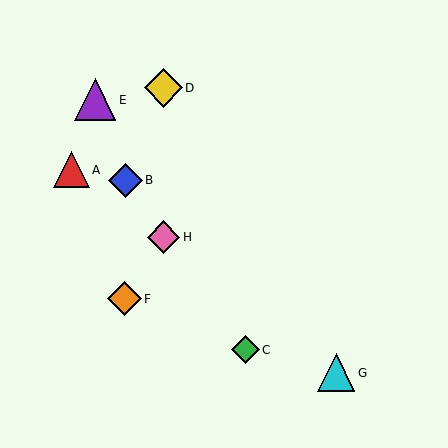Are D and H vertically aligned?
Yes, both are at x≈163.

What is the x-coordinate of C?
Object C is at x≈245.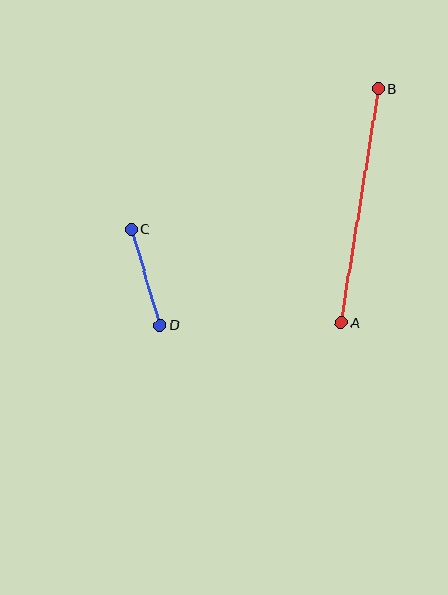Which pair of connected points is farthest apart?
Points A and B are farthest apart.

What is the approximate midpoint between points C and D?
The midpoint is at approximately (146, 277) pixels.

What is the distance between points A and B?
The distance is approximately 236 pixels.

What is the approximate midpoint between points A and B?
The midpoint is at approximately (360, 206) pixels.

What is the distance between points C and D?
The distance is approximately 100 pixels.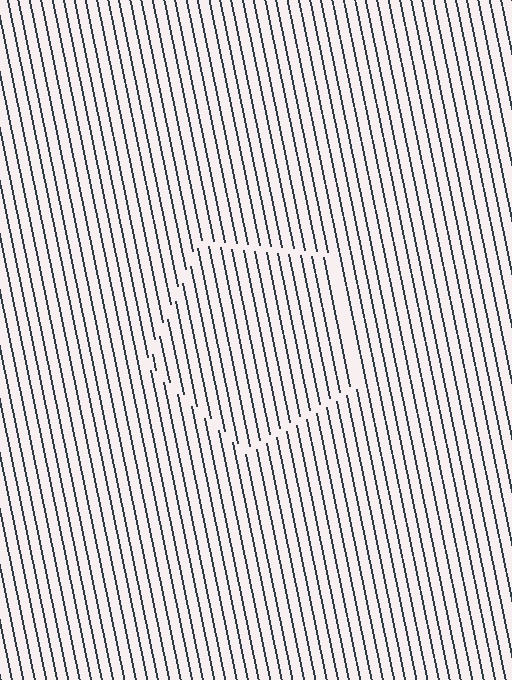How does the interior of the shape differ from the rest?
The interior of the shape contains the same grating, shifted by half a period — the contour is defined by the phase discontinuity where line-ends from the inner and outer gratings abut.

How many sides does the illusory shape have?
5 sides — the line-ends trace a pentagon.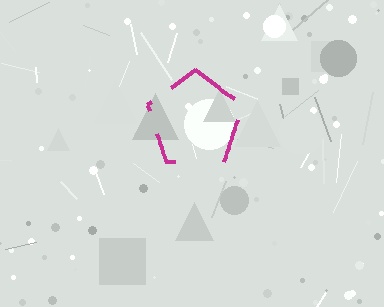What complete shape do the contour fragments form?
The contour fragments form a pentagon.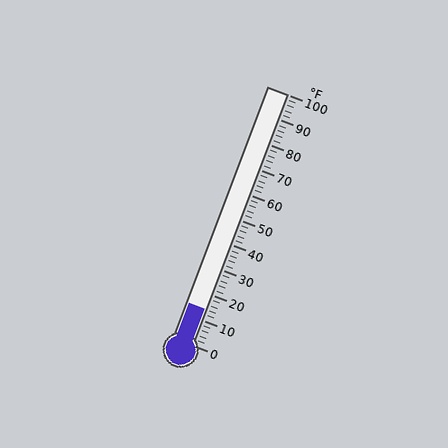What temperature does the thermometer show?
The thermometer shows approximately 14°F.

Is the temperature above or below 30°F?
The temperature is below 30°F.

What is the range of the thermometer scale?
The thermometer scale ranges from 0°F to 100°F.